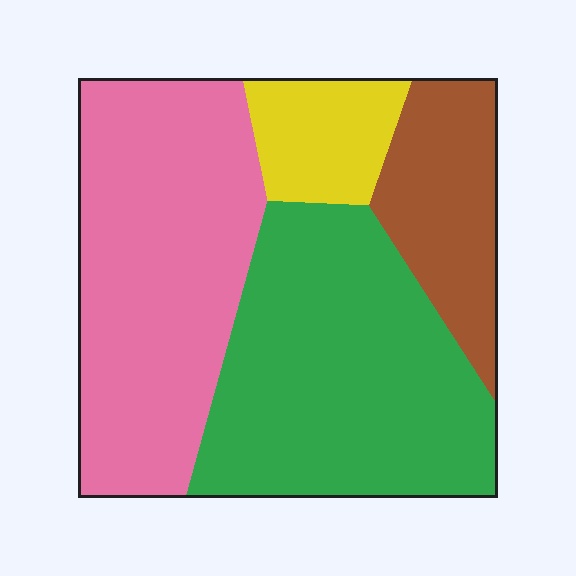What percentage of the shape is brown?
Brown covers roughly 15% of the shape.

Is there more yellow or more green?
Green.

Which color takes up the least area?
Yellow, at roughly 10%.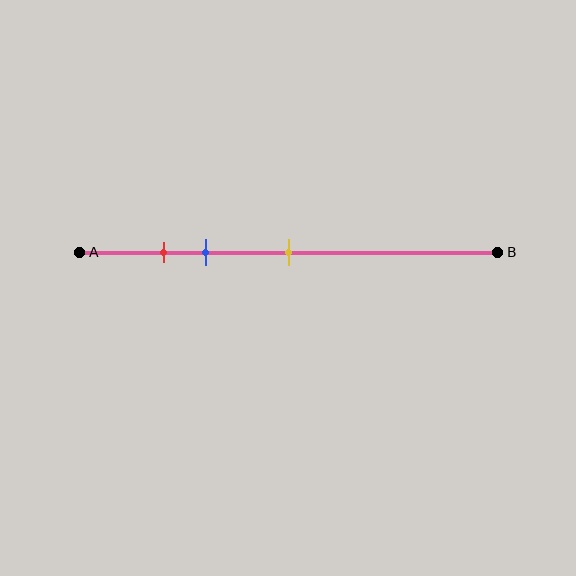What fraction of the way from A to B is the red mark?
The red mark is approximately 20% (0.2) of the way from A to B.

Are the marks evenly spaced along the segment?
No, the marks are not evenly spaced.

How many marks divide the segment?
There are 3 marks dividing the segment.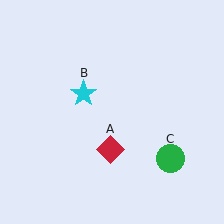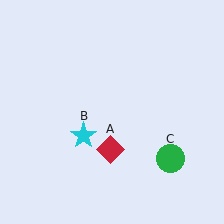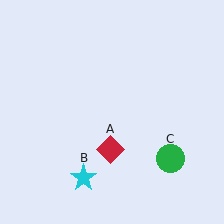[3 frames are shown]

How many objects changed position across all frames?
1 object changed position: cyan star (object B).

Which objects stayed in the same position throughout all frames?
Red diamond (object A) and green circle (object C) remained stationary.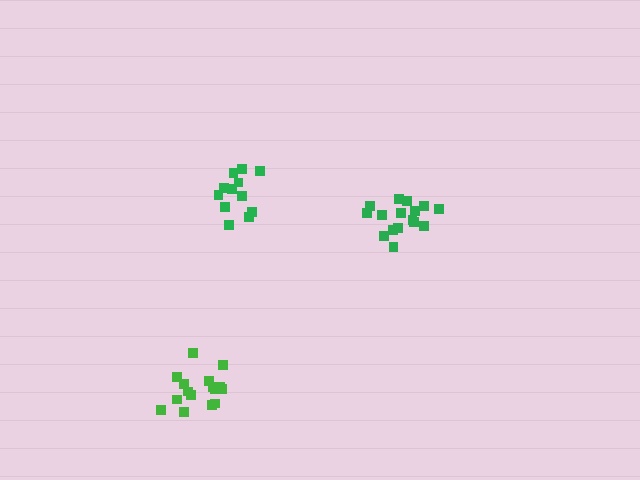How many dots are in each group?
Group 1: 12 dots, Group 2: 16 dots, Group 3: 16 dots (44 total).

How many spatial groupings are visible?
There are 3 spatial groupings.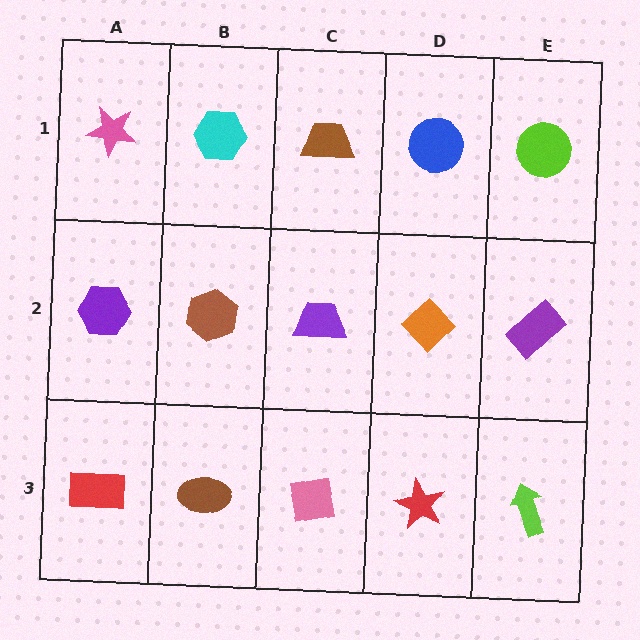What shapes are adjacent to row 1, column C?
A purple trapezoid (row 2, column C), a cyan hexagon (row 1, column B), a blue circle (row 1, column D).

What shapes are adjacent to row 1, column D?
An orange diamond (row 2, column D), a brown trapezoid (row 1, column C), a lime circle (row 1, column E).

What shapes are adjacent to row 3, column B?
A brown hexagon (row 2, column B), a red rectangle (row 3, column A), a pink square (row 3, column C).